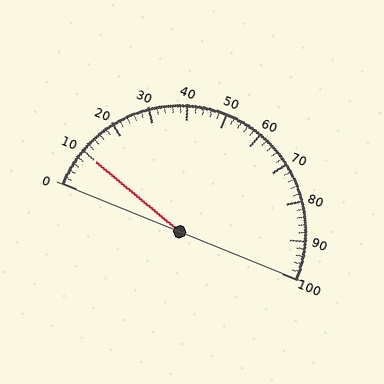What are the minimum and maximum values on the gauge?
The gauge ranges from 0 to 100.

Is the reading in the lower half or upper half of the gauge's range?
The reading is in the lower half of the range (0 to 100).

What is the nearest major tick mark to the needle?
The nearest major tick mark is 10.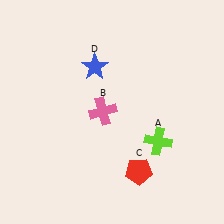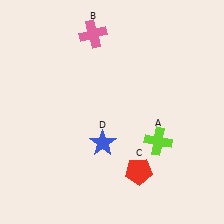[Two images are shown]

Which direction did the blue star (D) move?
The blue star (D) moved down.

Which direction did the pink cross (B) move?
The pink cross (B) moved up.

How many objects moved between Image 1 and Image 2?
2 objects moved between the two images.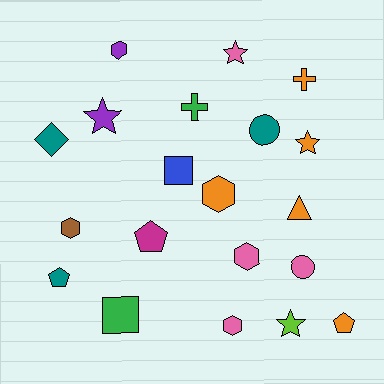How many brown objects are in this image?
There is 1 brown object.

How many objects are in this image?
There are 20 objects.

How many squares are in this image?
There are 2 squares.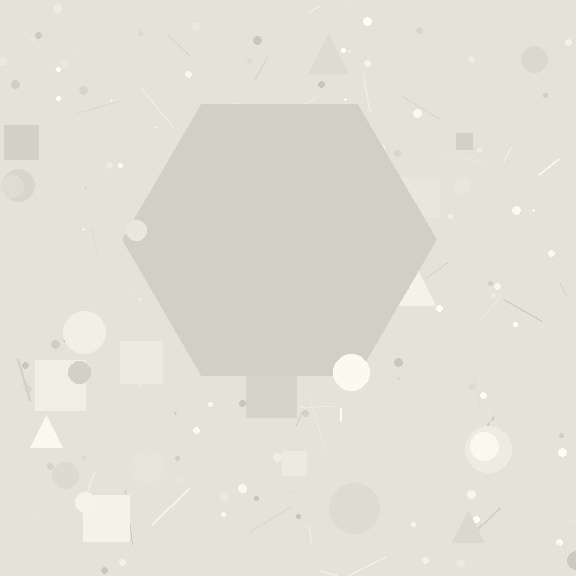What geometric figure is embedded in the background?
A hexagon is embedded in the background.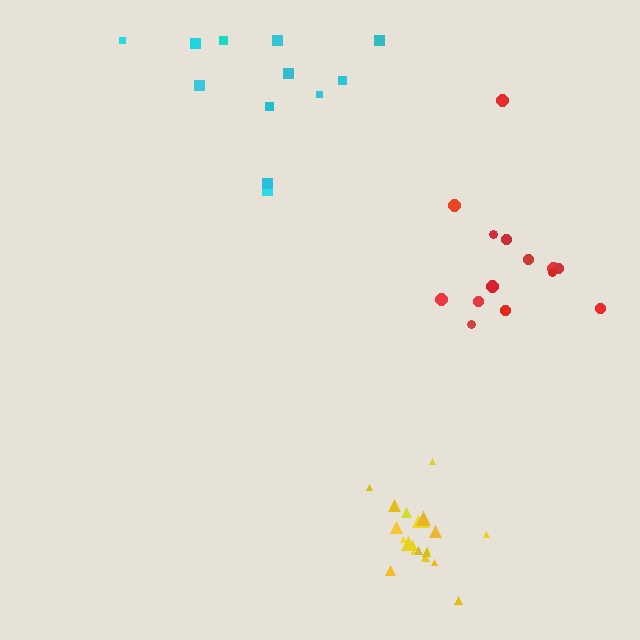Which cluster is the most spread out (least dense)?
Cyan.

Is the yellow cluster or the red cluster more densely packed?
Yellow.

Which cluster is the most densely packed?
Yellow.